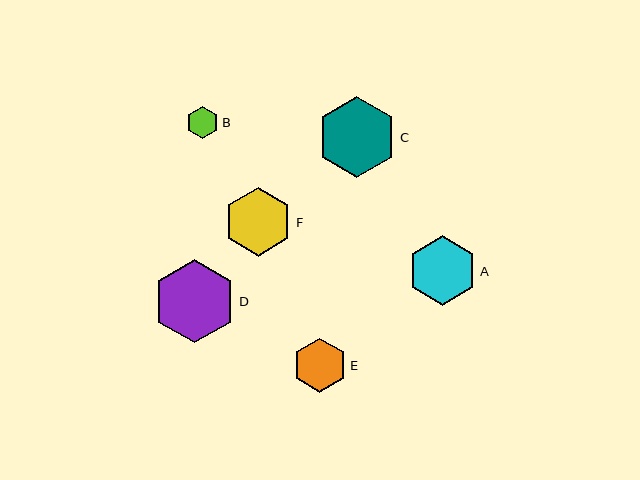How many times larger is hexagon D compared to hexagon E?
Hexagon D is approximately 1.5 times the size of hexagon E.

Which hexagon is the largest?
Hexagon D is the largest with a size of approximately 83 pixels.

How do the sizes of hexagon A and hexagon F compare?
Hexagon A and hexagon F are approximately the same size.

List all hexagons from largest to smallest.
From largest to smallest: D, C, A, F, E, B.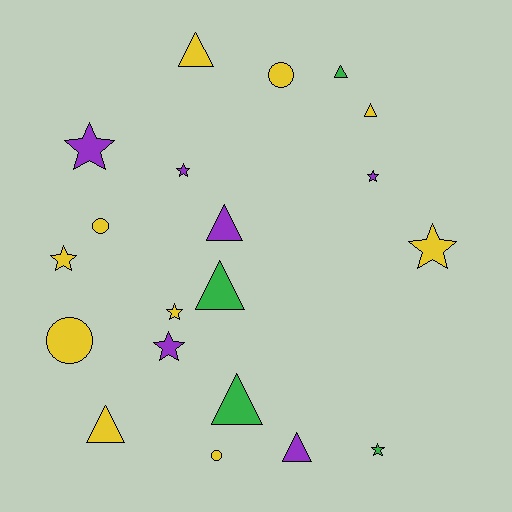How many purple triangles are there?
There are 2 purple triangles.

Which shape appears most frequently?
Star, with 8 objects.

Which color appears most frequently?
Yellow, with 10 objects.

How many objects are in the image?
There are 20 objects.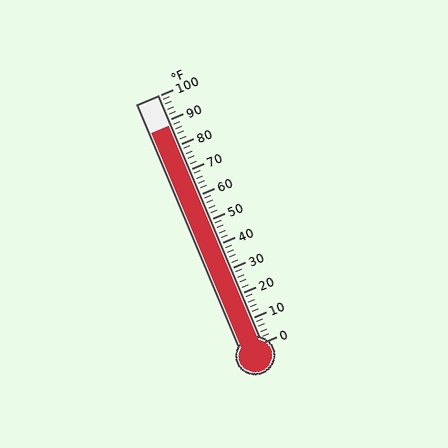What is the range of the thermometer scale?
The thermometer scale ranges from 0°F to 100°F.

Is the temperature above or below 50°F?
The temperature is above 50°F.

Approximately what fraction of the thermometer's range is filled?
The thermometer is filled to approximately 90% of its range.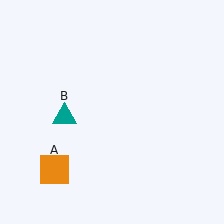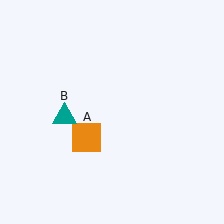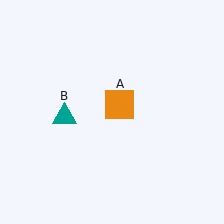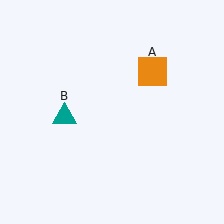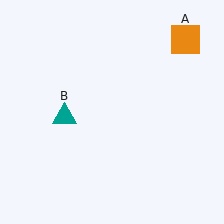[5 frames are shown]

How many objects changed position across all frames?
1 object changed position: orange square (object A).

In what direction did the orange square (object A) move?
The orange square (object A) moved up and to the right.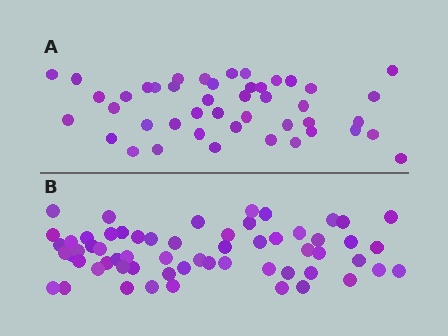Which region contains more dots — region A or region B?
Region B (the bottom region) has more dots.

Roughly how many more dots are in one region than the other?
Region B has approximately 15 more dots than region A.